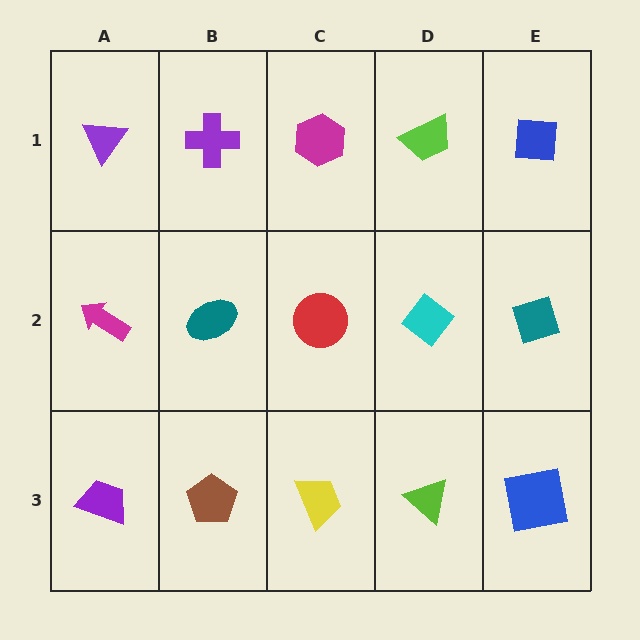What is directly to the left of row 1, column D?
A magenta hexagon.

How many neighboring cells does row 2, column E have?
3.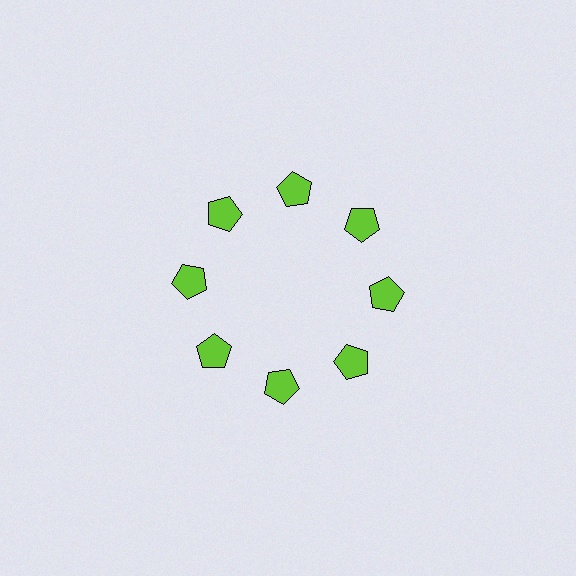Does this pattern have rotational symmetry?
Yes, this pattern has 8-fold rotational symmetry. It looks the same after rotating 45 degrees around the center.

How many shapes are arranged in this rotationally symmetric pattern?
There are 8 shapes, arranged in 8 groups of 1.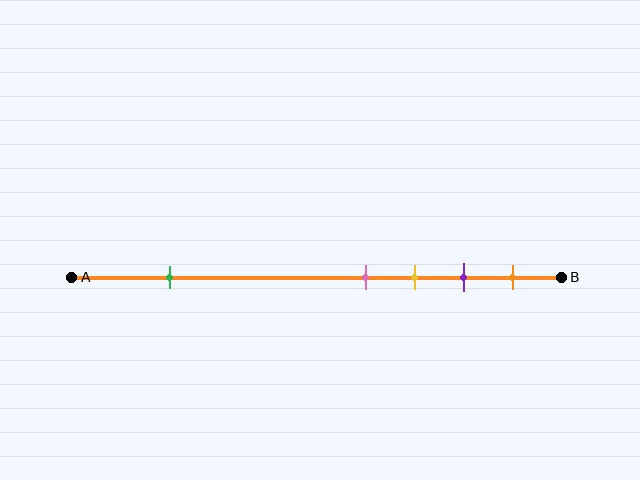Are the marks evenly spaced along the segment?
No, the marks are not evenly spaced.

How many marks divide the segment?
There are 5 marks dividing the segment.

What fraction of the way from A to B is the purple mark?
The purple mark is approximately 80% (0.8) of the way from A to B.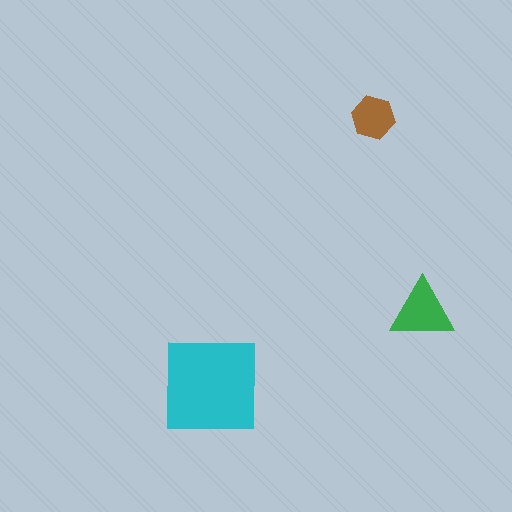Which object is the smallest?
The brown hexagon.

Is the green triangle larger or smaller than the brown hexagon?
Larger.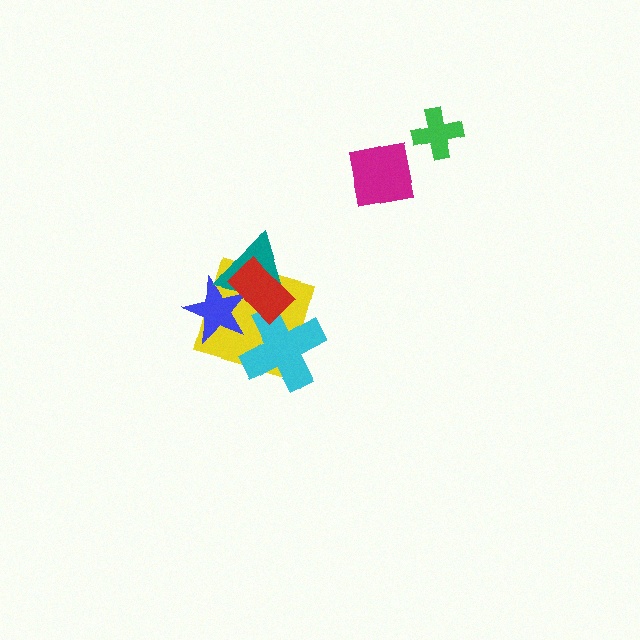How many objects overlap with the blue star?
3 objects overlap with the blue star.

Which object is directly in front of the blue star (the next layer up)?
The teal triangle is directly in front of the blue star.